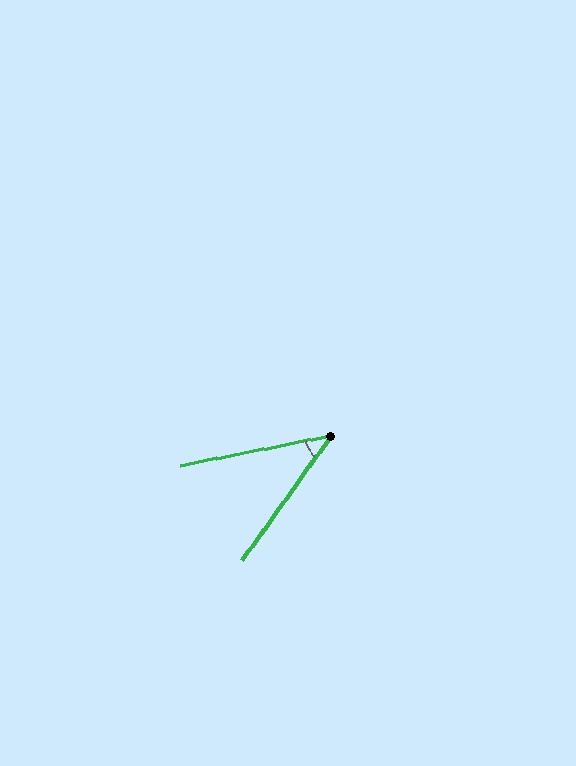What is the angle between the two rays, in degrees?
Approximately 44 degrees.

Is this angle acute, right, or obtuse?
It is acute.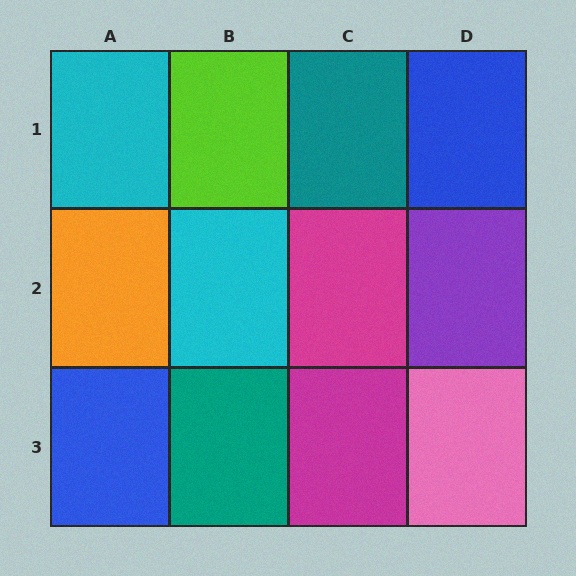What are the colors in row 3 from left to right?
Blue, teal, magenta, pink.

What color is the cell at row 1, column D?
Blue.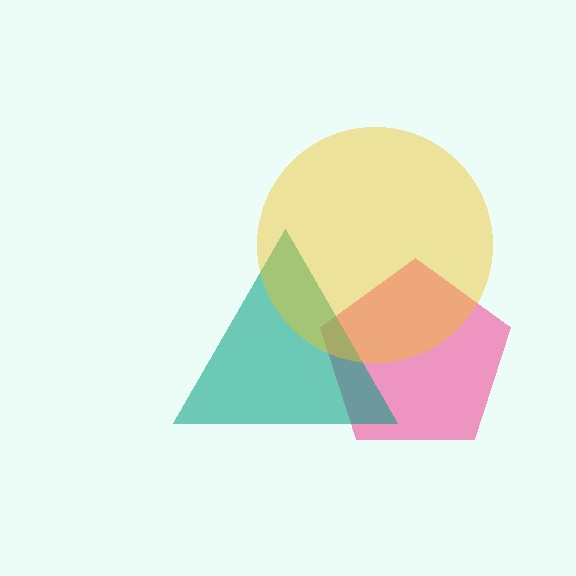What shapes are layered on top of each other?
The layered shapes are: a pink pentagon, a teal triangle, a yellow circle.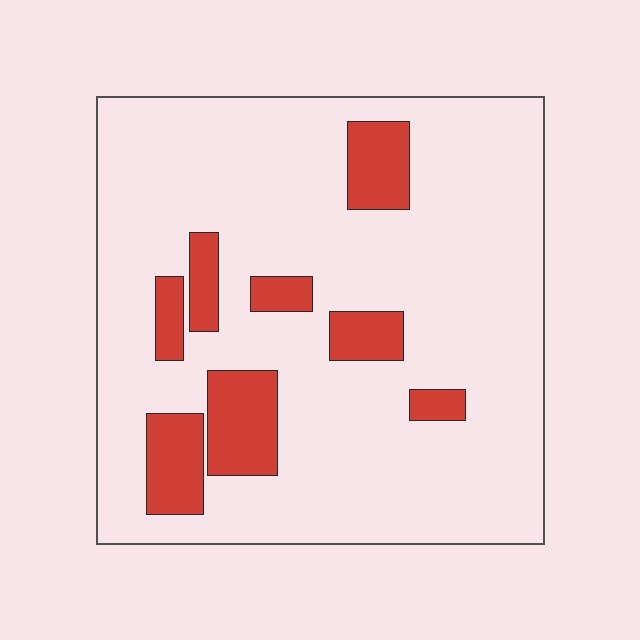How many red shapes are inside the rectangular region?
8.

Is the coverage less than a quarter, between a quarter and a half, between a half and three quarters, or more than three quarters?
Less than a quarter.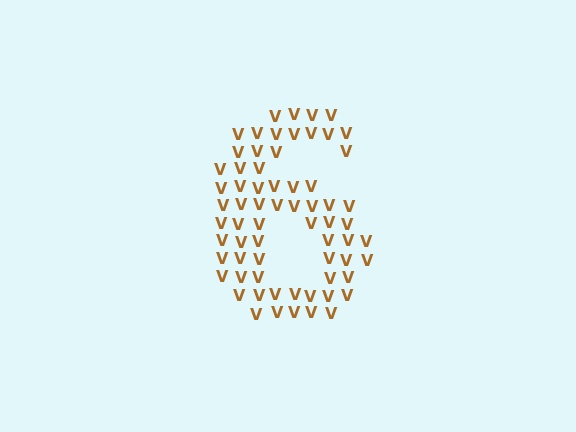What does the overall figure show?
The overall figure shows the digit 6.